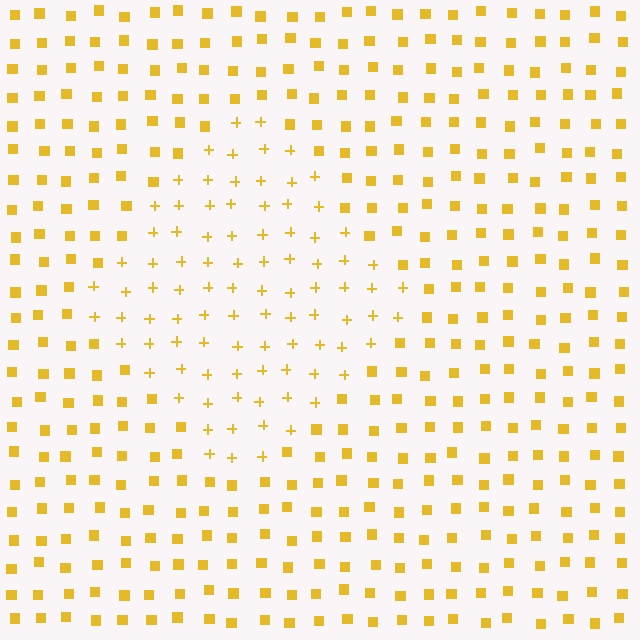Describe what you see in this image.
The image is filled with small yellow elements arranged in a uniform grid. A diamond-shaped region contains plus signs, while the surrounding area contains squares. The boundary is defined purely by the change in element shape.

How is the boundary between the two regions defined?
The boundary is defined by a change in element shape: plus signs inside vs. squares outside. All elements share the same color and spacing.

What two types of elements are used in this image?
The image uses plus signs inside the diamond region and squares outside it.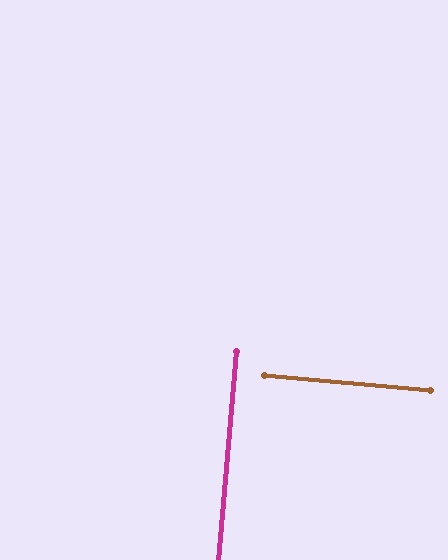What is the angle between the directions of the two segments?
Approximately 90 degrees.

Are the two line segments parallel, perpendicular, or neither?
Perpendicular — they meet at approximately 90°.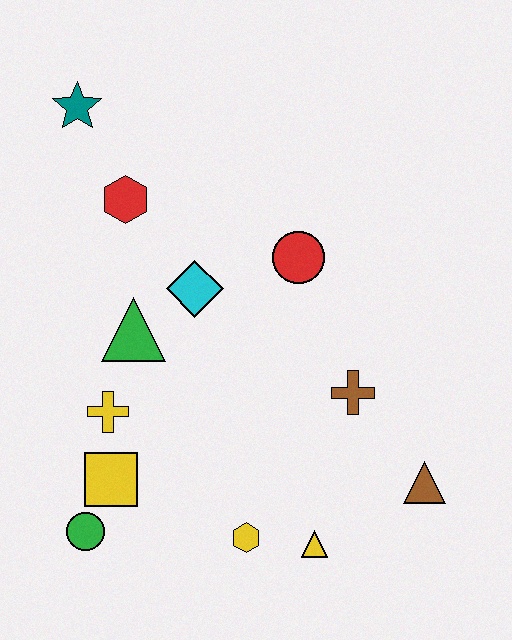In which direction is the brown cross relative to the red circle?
The brown cross is below the red circle.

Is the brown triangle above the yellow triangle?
Yes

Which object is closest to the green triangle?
The cyan diamond is closest to the green triangle.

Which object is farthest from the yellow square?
The teal star is farthest from the yellow square.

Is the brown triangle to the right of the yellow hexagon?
Yes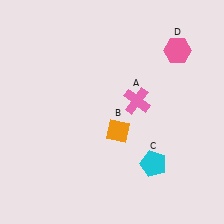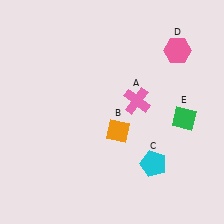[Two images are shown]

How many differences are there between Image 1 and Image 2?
There is 1 difference between the two images.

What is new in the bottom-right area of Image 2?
A green diamond (E) was added in the bottom-right area of Image 2.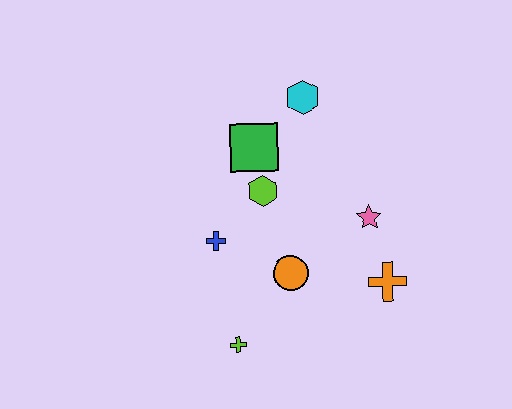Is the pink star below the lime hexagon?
Yes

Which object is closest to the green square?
The lime hexagon is closest to the green square.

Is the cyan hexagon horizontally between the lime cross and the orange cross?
Yes